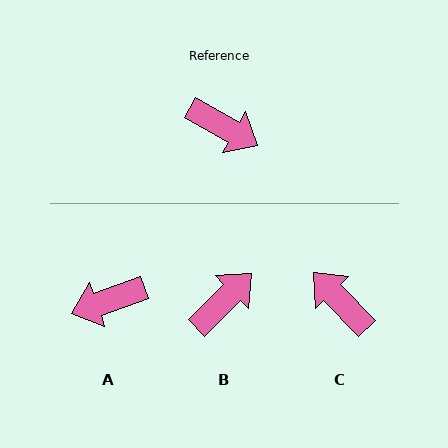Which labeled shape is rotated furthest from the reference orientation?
C, about 163 degrees away.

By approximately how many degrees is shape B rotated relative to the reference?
Approximately 74 degrees counter-clockwise.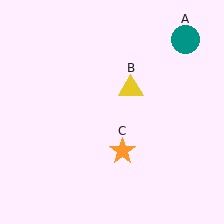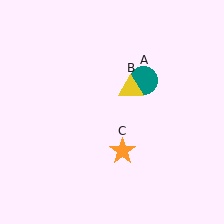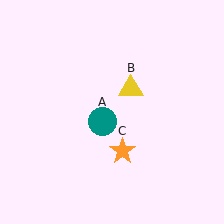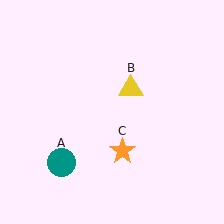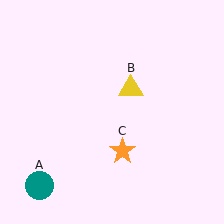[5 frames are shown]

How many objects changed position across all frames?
1 object changed position: teal circle (object A).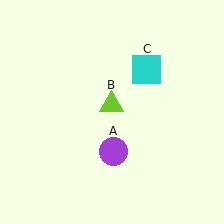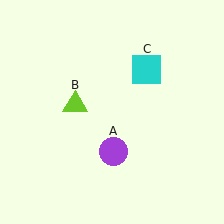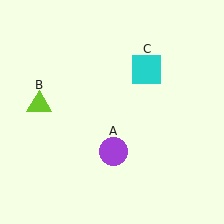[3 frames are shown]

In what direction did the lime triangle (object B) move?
The lime triangle (object B) moved left.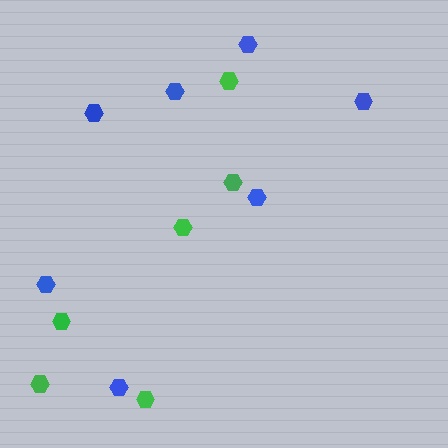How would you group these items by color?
There are 2 groups: one group of blue hexagons (7) and one group of green hexagons (6).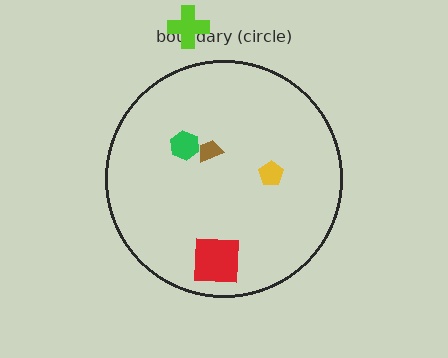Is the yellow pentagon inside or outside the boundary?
Inside.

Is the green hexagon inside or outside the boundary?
Inside.